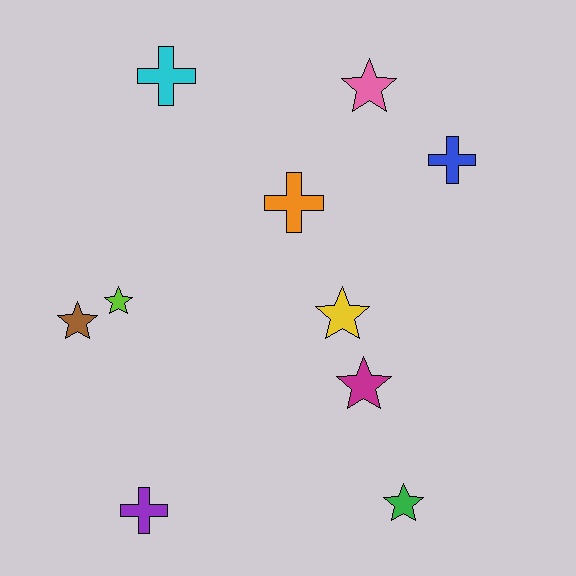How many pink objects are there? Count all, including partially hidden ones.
There is 1 pink object.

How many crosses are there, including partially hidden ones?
There are 4 crosses.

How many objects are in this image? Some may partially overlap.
There are 10 objects.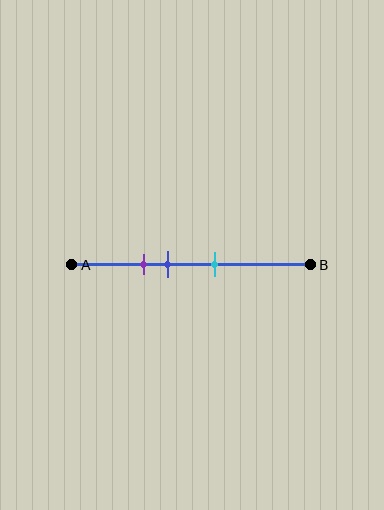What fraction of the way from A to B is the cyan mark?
The cyan mark is approximately 60% (0.6) of the way from A to B.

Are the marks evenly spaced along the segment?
Yes, the marks are approximately evenly spaced.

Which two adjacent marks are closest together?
The purple and blue marks are the closest adjacent pair.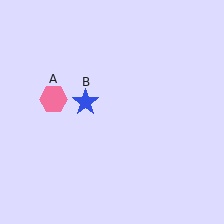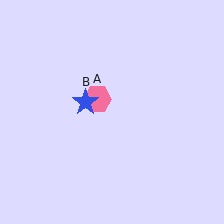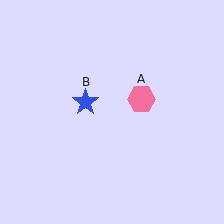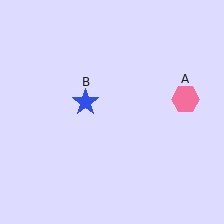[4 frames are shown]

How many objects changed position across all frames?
1 object changed position: pink hexagon (object A).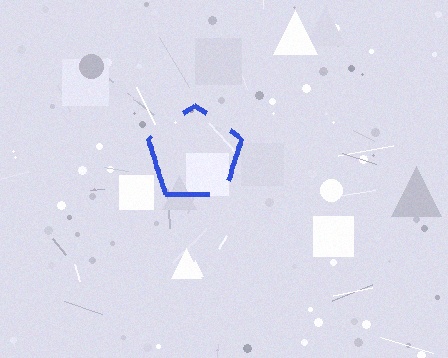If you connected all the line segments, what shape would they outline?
They would outline a pentagon.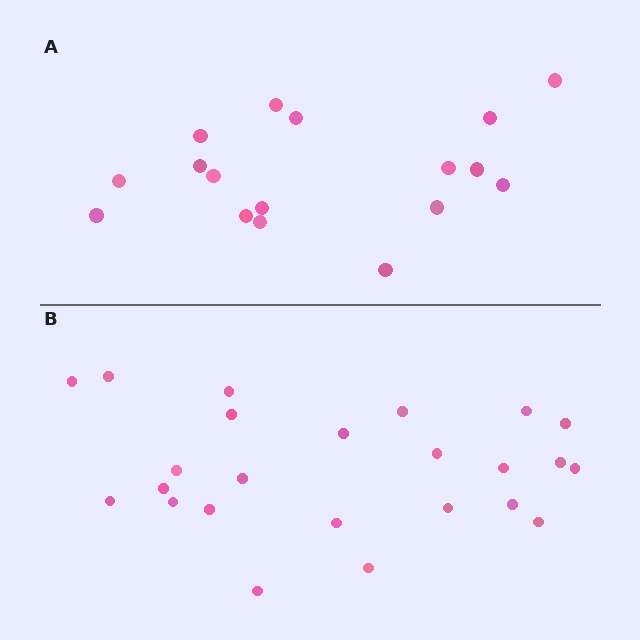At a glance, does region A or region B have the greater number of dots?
Region B (the bottom region) has more dots.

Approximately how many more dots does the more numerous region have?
Region B has roughly 8 or so more dots than region A.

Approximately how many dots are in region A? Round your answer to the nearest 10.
About 20 dots. (The exact count is 17, which rounds to 20.)